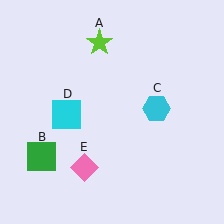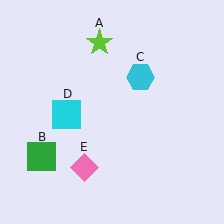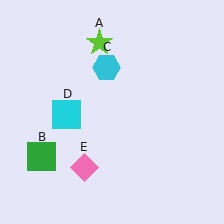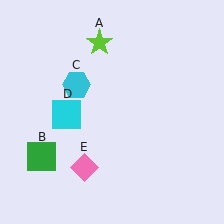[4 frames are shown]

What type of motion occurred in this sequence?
The cyan hexagon (object C) rotated counterclockwise around the center of the scene.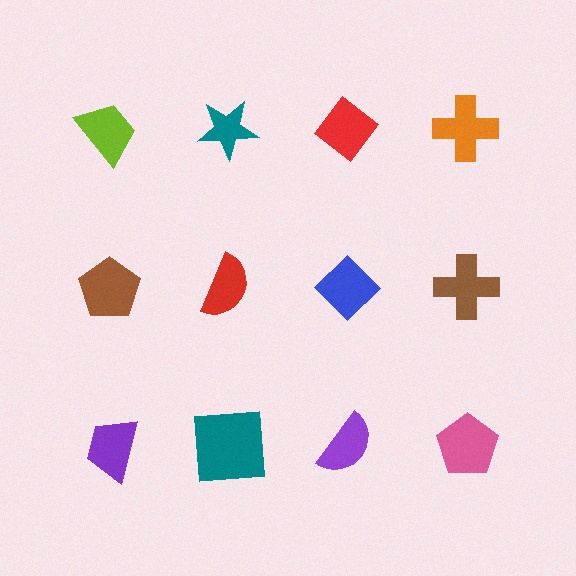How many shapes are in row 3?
4 shapes.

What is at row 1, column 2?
A teal star.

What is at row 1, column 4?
An orange cross.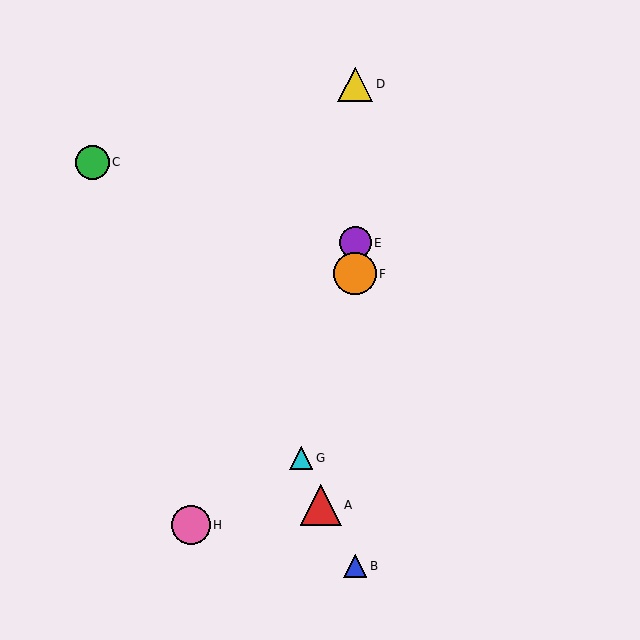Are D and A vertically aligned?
No, D is at x≈355 and A is at x≈321.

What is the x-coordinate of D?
Object D is at x≈355.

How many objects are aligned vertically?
4 objects (B, D, E, F) are aligned vertically.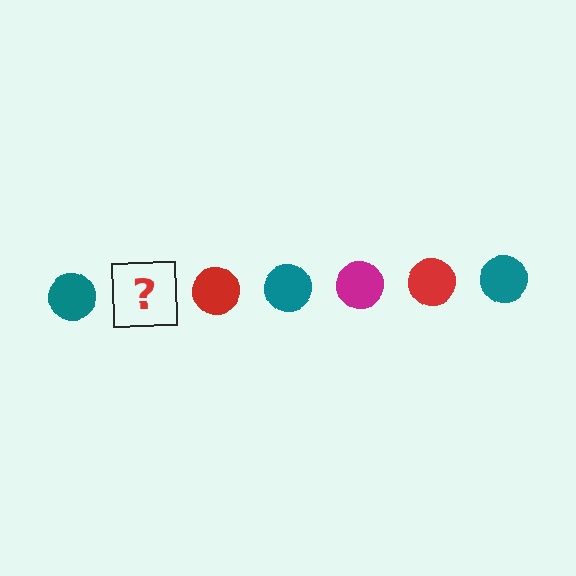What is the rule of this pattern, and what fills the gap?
The rule is that the pattern cycles through teal, magenta, red circles. The gap should be filled with a magenta circle.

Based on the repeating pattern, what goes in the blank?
The blank should be a magenta circle.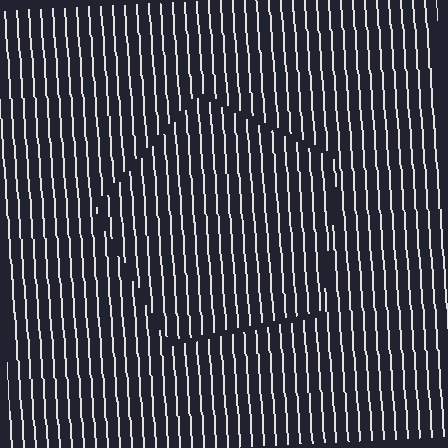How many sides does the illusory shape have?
5 sides — the line-ends trace a pentagon.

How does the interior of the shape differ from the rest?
The interior of the shape contains the same grating, shifted by half a period — the contour is defined by the phase discontinuity where line-ends from the inner and outer gratings abut.